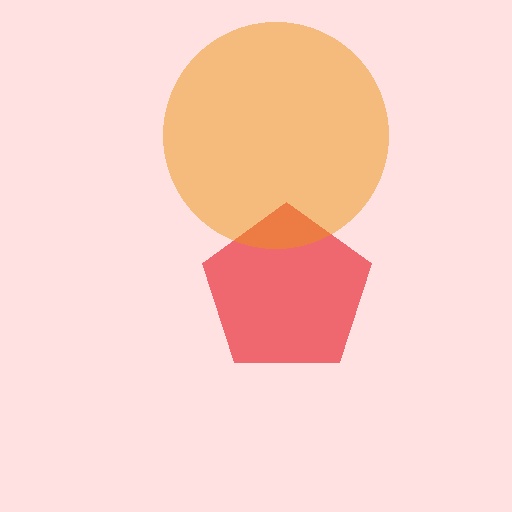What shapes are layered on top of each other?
The layered shapes are: a red pentagon, an orange circle.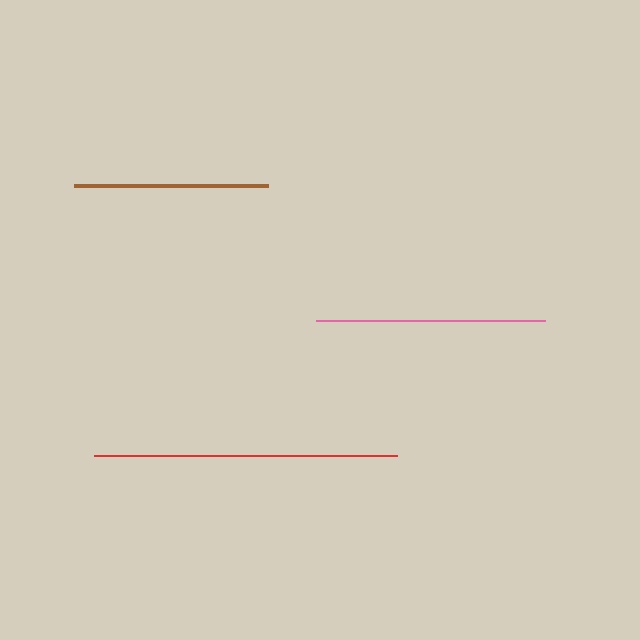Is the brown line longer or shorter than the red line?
The red line is longer than the brown line.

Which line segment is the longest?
The red line is the longest at approximately 304 pixels.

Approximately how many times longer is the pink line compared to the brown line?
The pink line is approximately 1.2 times the length of the brown line.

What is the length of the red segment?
The red segment is approximately 304 pixels long.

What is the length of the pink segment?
The pink segment is approximately 229 pixels long.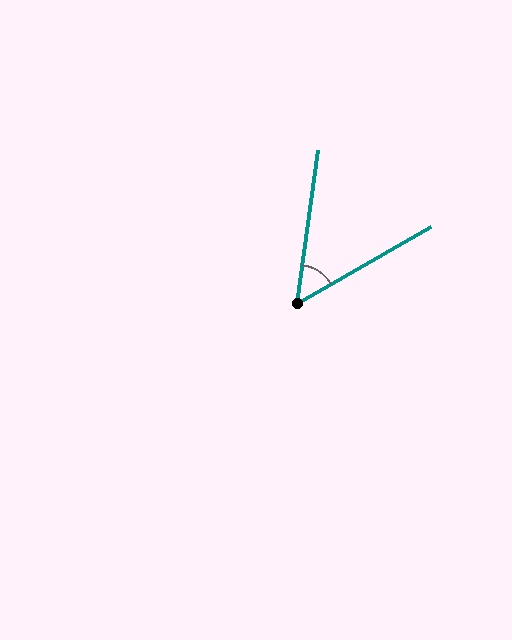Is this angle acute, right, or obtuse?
It is acute.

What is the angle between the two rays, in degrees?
Approximately 53 degrees.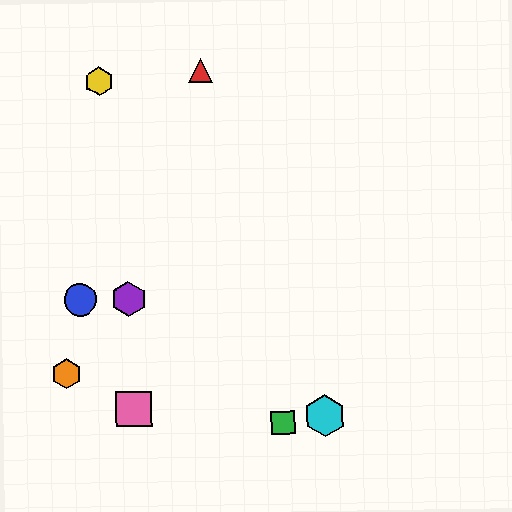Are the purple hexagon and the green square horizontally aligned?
No, the purple hexagon is at y≈299 and the green square is at y≈423.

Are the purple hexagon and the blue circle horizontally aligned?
Yes, both are at y≈299.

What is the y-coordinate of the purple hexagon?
The purple hexagon is at y≈299.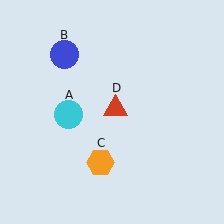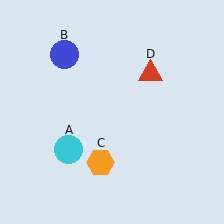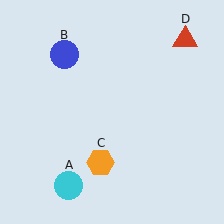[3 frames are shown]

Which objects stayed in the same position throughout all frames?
Blue circle (object B) and orange hexagon (object C) remained stationary.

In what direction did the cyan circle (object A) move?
The cyan circle (object A) moved down.